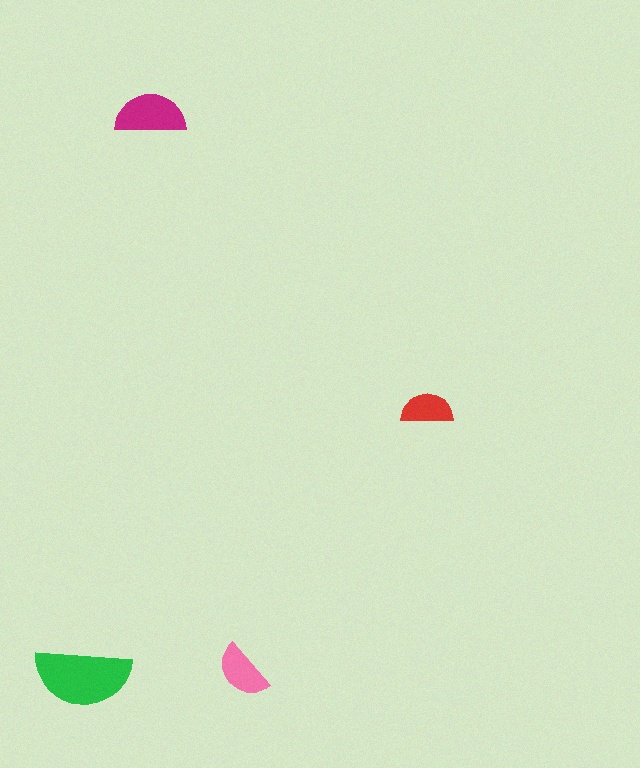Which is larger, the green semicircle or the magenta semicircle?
The green one.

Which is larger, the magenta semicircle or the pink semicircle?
The magenta one.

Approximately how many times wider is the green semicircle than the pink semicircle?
About 1.5 times wider.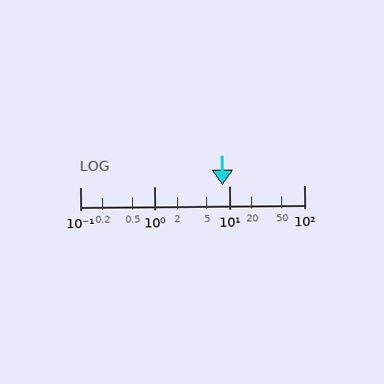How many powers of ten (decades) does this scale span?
The scale spans 3 decades, from 0.1 to 100.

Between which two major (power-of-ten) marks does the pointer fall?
The pointer is between 1 and 10.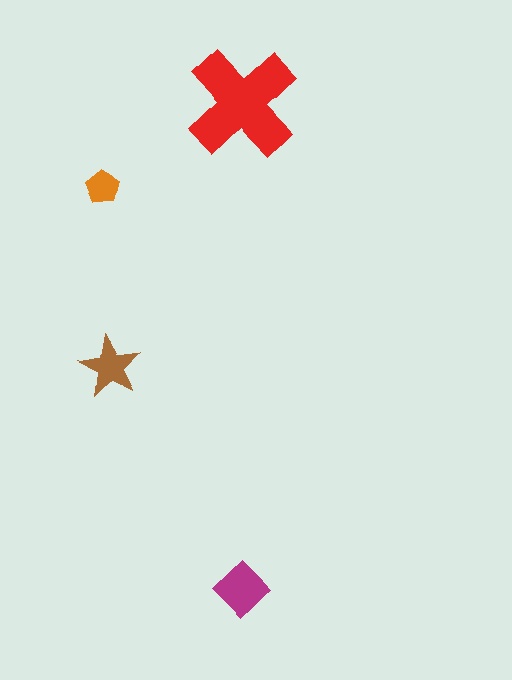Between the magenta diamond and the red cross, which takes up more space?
The red cross.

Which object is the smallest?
The orange pentagon.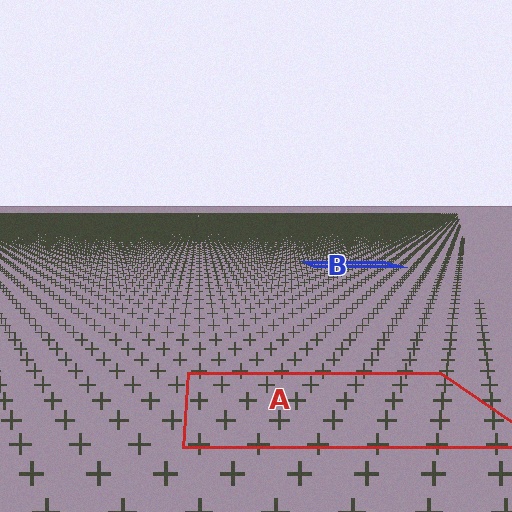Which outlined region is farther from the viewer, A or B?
Region B is farther from the viewer — the texture elements inside it appear smaller and more densely packed.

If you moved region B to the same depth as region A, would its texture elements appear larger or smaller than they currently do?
They would appear larger. At a closer depth, the same texture elements are projected at a bigger on-screen size.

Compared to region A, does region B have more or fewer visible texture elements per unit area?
Region B has more texture elements per unit area — they are packed more densely because it is farther away.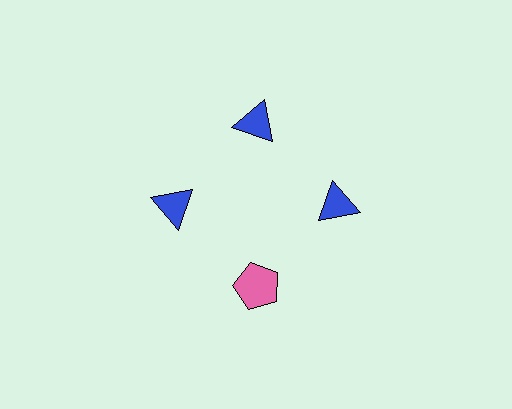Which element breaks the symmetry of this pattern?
The pink pentagon at roughly the 6 o'clock position breaks the symmetry. All other shapes are blue triangles.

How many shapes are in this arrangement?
There are 4 shapes arranged in a ring pattern.